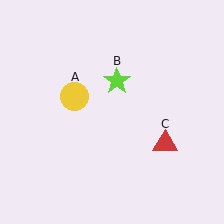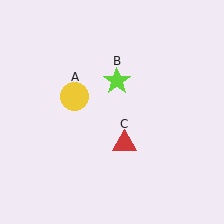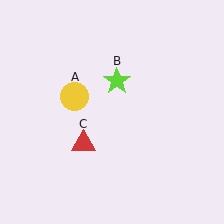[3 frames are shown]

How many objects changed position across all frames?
1 object changed position: red triangle (object C).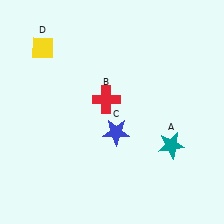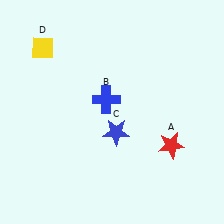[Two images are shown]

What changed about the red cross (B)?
In Image 1, B is red. In Image 2, it changed to blue.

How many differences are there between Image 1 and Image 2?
There are 2 differences between the two images.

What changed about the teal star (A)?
In Image 1, A is teal. In Image 2, it changed to red.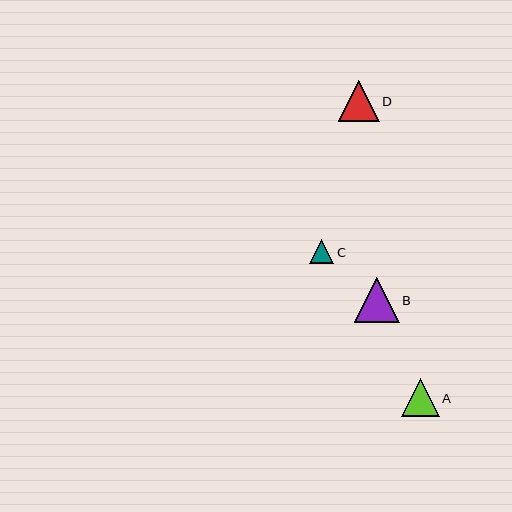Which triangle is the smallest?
Triangle C is the smallest with a size of approximately 24 pixels.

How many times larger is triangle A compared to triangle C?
Triangle A is approximately 1.5 times the size of triangle C.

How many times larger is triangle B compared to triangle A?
Triangle B is approximately 1.2 times the size of triangle A.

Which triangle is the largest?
Triangle B is the largest with a size of approximately 44 pixels.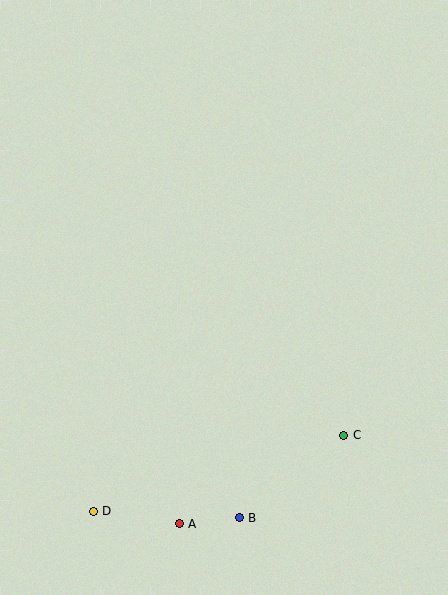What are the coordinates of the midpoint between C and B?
The midpoint between C and B is at (291, 476).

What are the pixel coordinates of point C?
Point C is at (344, 435).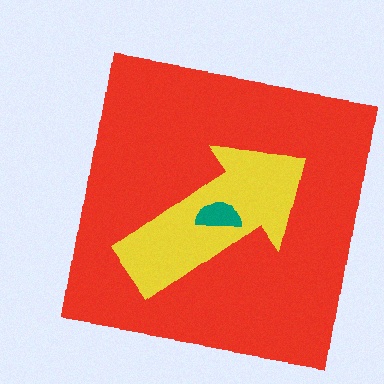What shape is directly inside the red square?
The yellow arrow.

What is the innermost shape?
The teal semicircle.